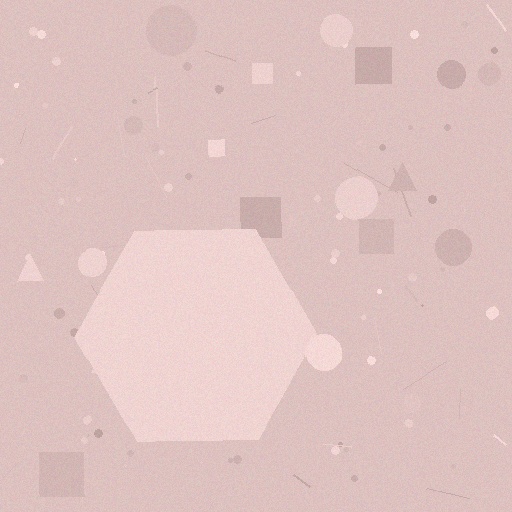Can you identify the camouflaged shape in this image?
The camouflaged shape is a hexagon.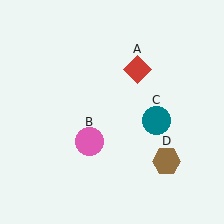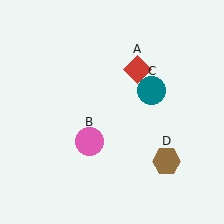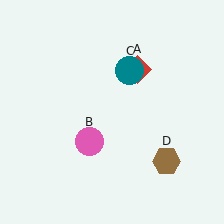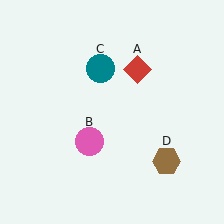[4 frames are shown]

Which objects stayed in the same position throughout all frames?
Red diamond (object A) and pink circle (object B) and brown hexagon (object D) remained stationary.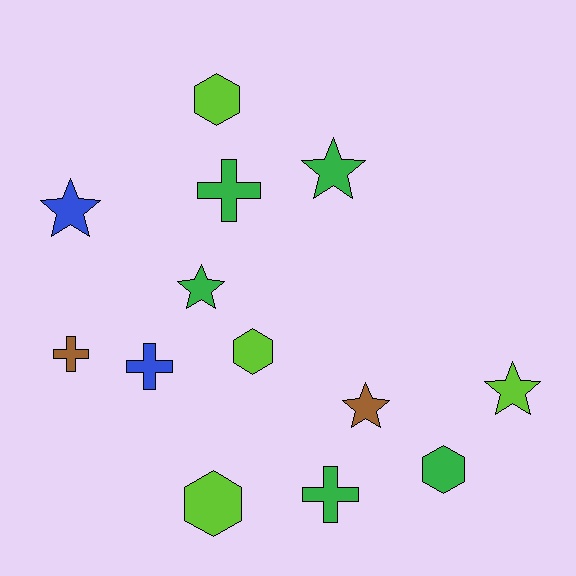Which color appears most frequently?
Green, with 5 objects.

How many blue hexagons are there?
There are no blue hexagons.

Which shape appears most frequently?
Star, with 5 objects.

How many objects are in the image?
There are 13 objects.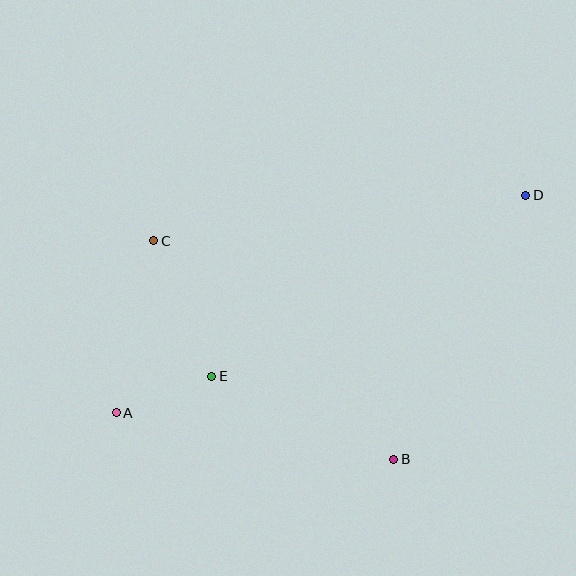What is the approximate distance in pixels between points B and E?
The distance between B and E is approximately 200 pixels.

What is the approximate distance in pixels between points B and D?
The distance between B and D is approximately 295 pixels.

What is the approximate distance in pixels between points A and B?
The distance between A and B is approximately 282 pixels.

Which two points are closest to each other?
Points A and E are closest to each other.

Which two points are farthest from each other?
Points A and D are farthest from each other.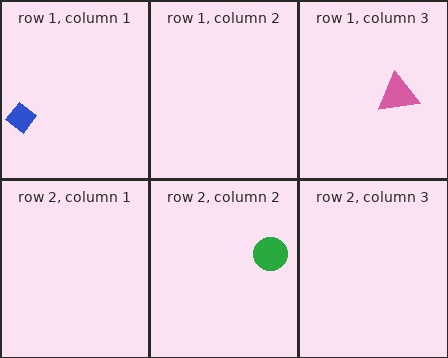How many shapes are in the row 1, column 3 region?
1.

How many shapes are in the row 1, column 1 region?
1.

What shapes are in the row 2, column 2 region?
The green circle.